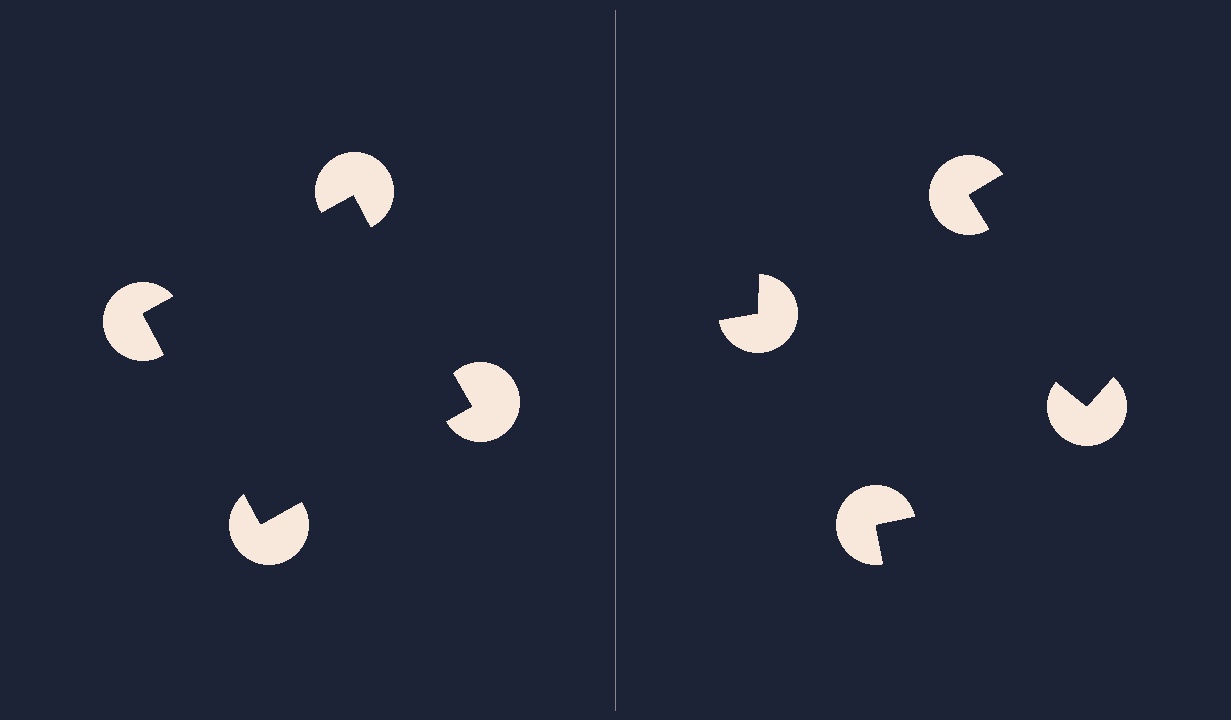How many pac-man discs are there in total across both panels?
8 — 4 on each side.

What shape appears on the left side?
An illusory square.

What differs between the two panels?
The pac-man discs are positioned identically on both sides; only the wedge orientations differ. On the left they align to a square; on the right they are misaligned.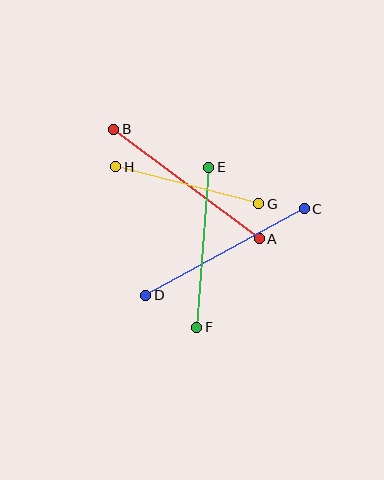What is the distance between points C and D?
The distance is approximately 181 pixels.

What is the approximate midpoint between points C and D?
The midpoint is at approximately (225, 252) pixels.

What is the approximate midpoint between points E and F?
The midpoint is at approximately (203, 247) pixels.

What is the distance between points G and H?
The distance is approximately 148 pixels.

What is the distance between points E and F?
The distance is approximately 160 pixels.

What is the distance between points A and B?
The distance is approximately 182 pixels.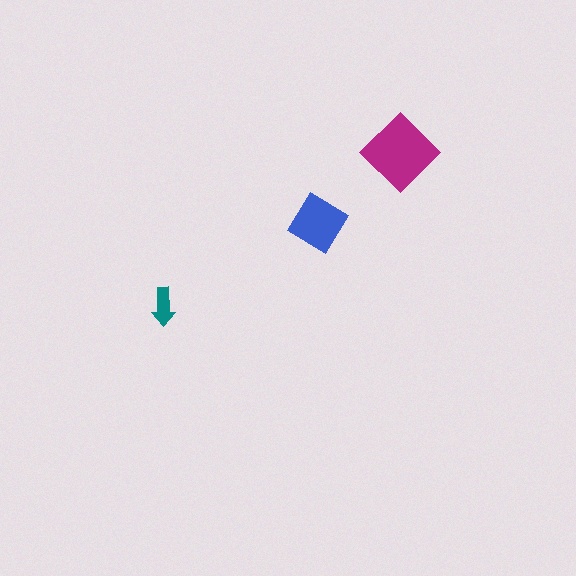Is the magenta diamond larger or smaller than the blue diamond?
Larger.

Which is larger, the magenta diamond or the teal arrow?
The magenta diamond.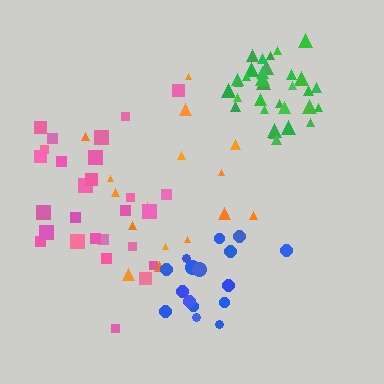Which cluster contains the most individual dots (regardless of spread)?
Green (32).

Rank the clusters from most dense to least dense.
green, blue, pink, orange.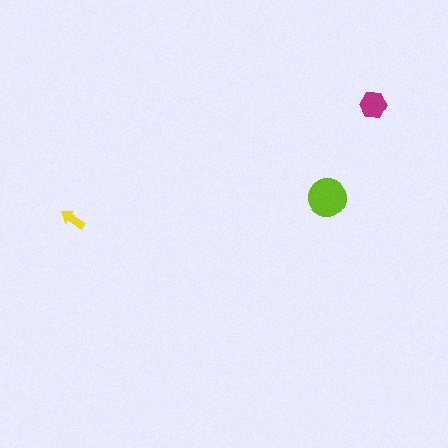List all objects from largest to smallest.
The lime circle, the magenta hexagon, the yellow arrow.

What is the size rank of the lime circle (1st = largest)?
1st.